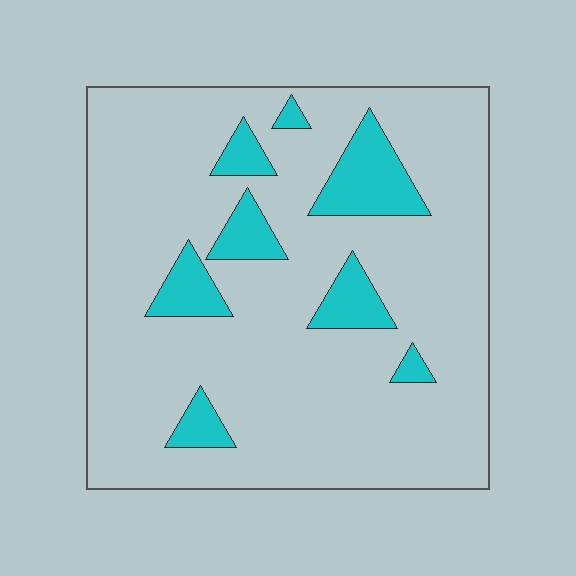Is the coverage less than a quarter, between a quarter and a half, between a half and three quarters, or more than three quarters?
Less than a quarter.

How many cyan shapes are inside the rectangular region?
8.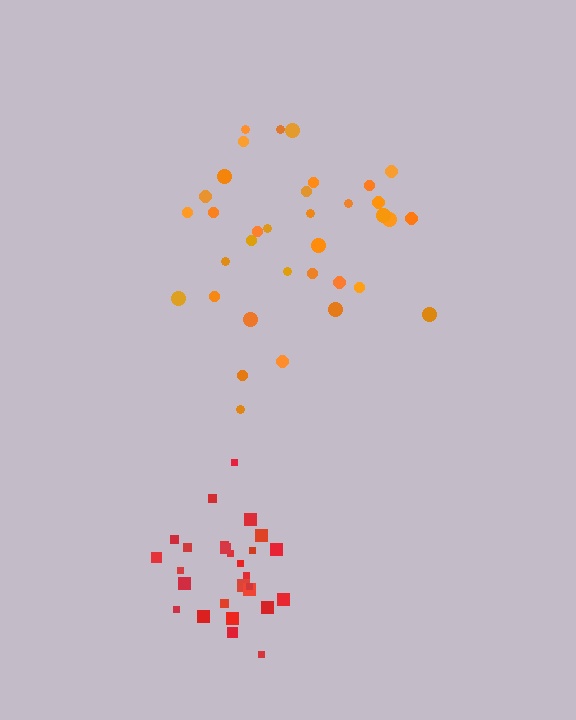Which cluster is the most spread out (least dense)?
Orange.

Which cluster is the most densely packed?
Red.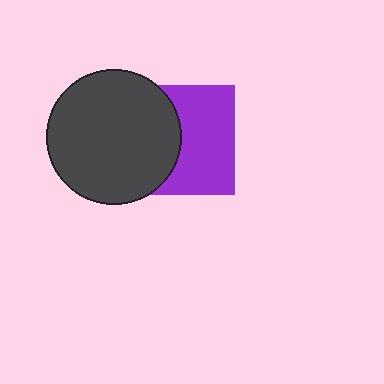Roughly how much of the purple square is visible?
About half of it is visible (roughly 57%).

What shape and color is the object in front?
The object in front is a dark gray circle.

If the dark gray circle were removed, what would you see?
You would see the complete purple square.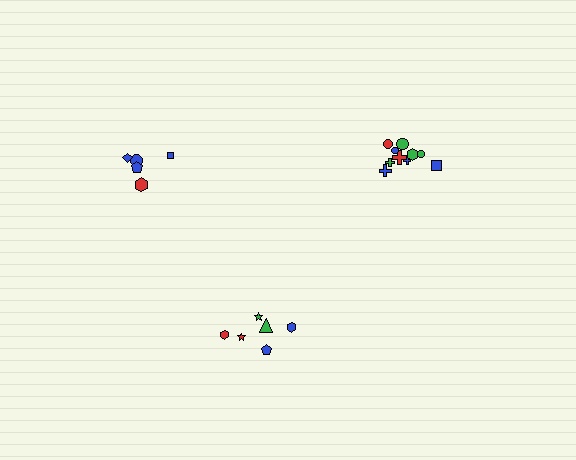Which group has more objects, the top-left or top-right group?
The top-right group.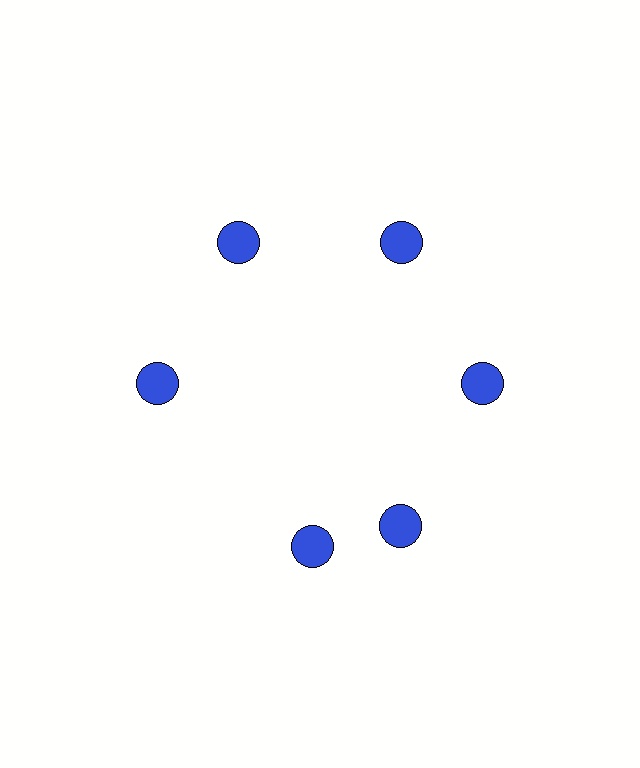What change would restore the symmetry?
The symmetry would be restored by rotating it back into even spacing with its neighbors so that all 6 circles sit at equal angles and equal distance from the center.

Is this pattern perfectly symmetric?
No. The 6 blue circles are arranged in a ring, but one element near the 7 o'clock position is rotated out of alignment along the ring, breaking the 6-fold rotational symmetry.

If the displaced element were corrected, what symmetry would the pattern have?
It would have 6-fold rotational symmetry — the pattern would map onto itself every 60 degrees.